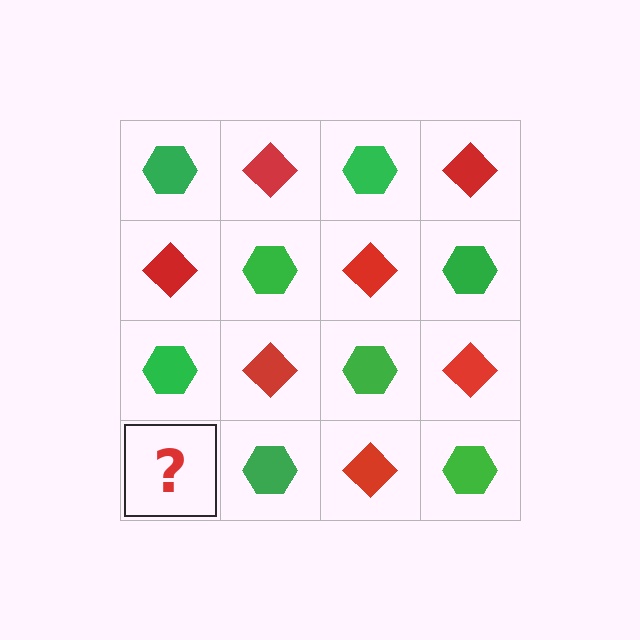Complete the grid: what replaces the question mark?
The question mark should be replaced with a red diamond.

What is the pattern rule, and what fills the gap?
The rule is that it alternates green hexagon and red diamond in a checkerboard pattern. The gap should be filled with a red diamond.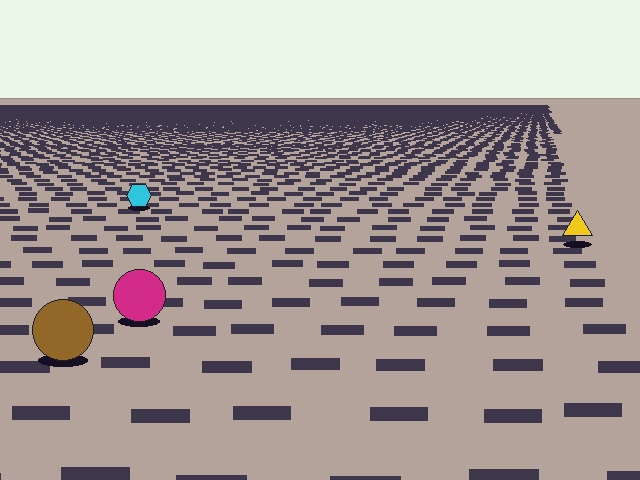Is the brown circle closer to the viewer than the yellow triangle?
Yes. The brown circle is closer — you can tell from the texture gradient: the ground texture is coarser near it.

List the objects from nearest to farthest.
From nearest to farthest: the brown circle, the magenta circle, the yellow triangle, the cyan hexagon.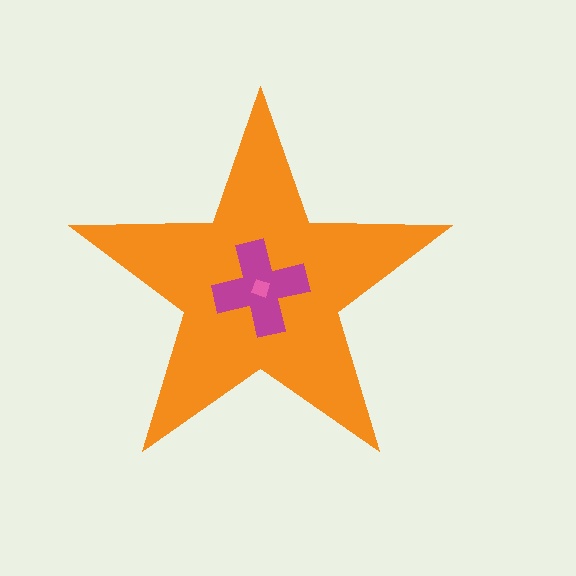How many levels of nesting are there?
3.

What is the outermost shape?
The orange star.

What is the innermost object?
The pink square.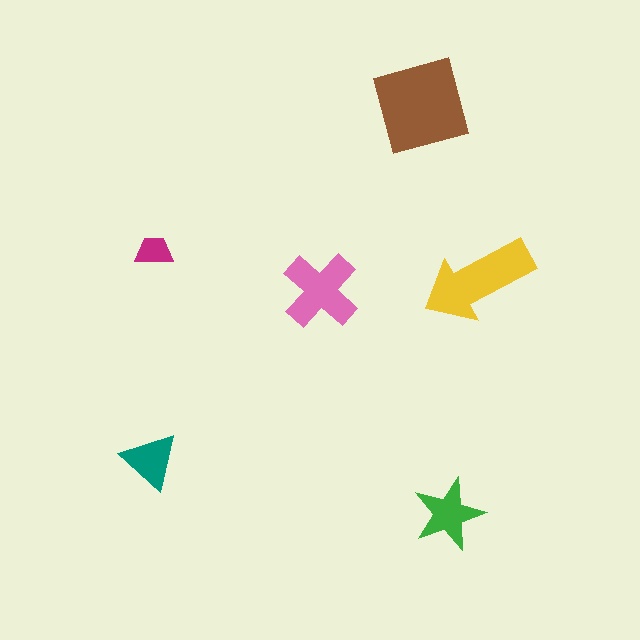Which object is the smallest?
The magenta trapezoid.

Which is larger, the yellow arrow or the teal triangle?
The yellow arrow.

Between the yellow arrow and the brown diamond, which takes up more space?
The brown diamond.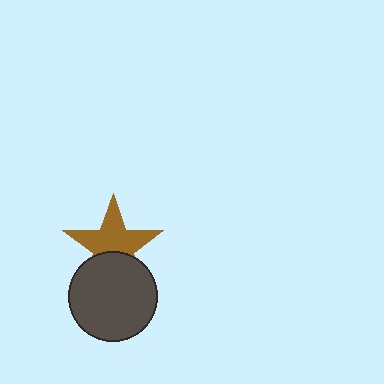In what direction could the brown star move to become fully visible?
The brown star could move up. That would shift it out from behind the dark gray circle entirely.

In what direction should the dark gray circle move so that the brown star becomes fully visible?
The dark gray circle should move down. That is the shortest direction to clear the overlap and leave the brown star fully visible.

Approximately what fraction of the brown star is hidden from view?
Roughly 36% of the brown star is hidden behind the dark gray circle.